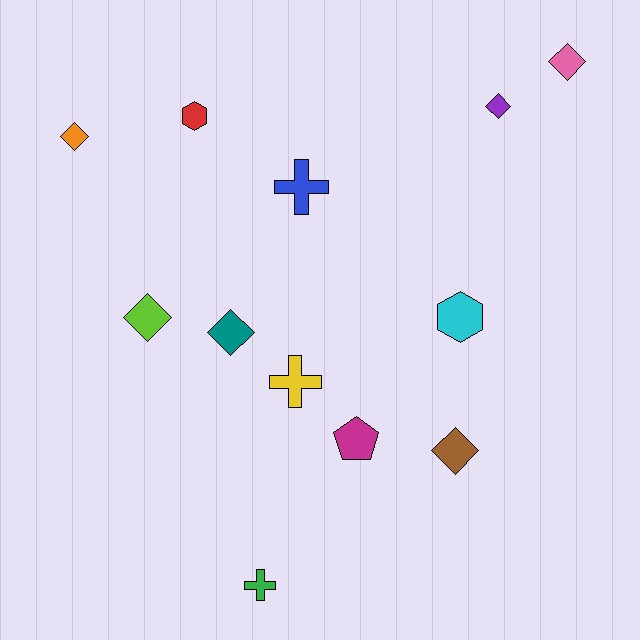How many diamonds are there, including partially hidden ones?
There are 6 diamonds.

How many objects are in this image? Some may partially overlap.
There are 12 objects.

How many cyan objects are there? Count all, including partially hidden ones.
There is 1 cyan object.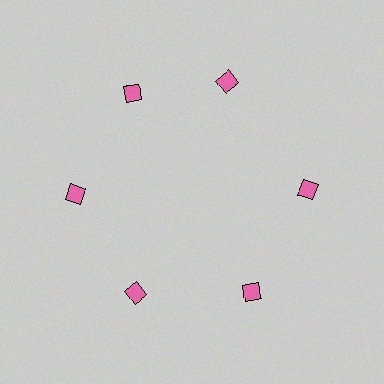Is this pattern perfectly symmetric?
No. The 6 pink diamonds are arranged in a ring, but one element near the 1 o'clock position is rotated out of alignment along the ring, breaking the 6-fold rotational symmetry.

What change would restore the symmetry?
The symmetry would be restored by rotating it back into even spacing with its neighbors so that all 6 diamonds sit at equal angles and equal distance from the center.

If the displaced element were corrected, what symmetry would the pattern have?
It would have 6-fold rotational symmetry — the pattern would map onto itself every 60 degrees.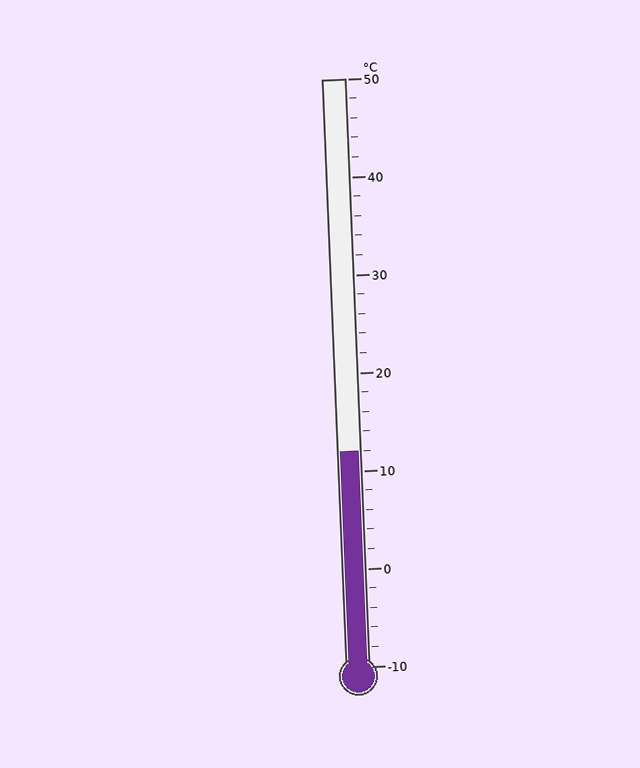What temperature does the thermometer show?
The thermometer shows approximately 12°C.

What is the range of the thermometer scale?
The thermometer scale ranges from -10°C to 50°C.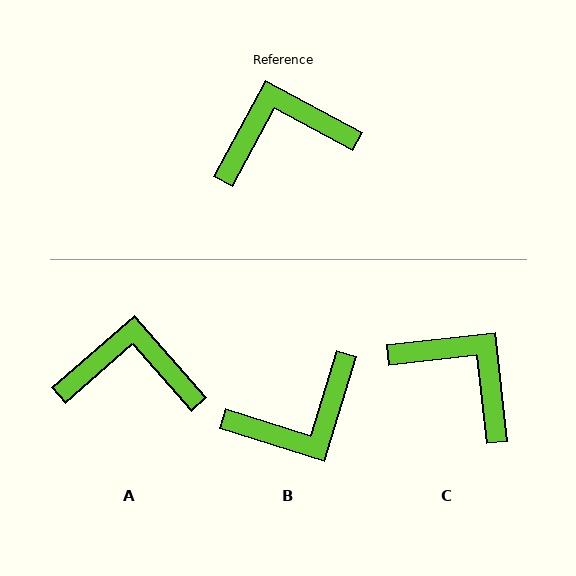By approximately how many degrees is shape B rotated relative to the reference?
Approximately 169 degrees clockwise.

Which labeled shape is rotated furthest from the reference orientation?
B, about 169 degrees away.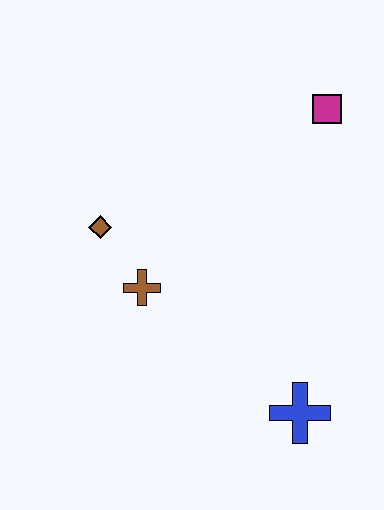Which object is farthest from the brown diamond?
The blue cross is farthest from the brown diamond.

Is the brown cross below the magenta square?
Yes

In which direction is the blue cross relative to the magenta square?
The blue cross is below the magenta square.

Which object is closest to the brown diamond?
The brown cross is closest to the brown diamond.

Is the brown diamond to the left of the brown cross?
Yes